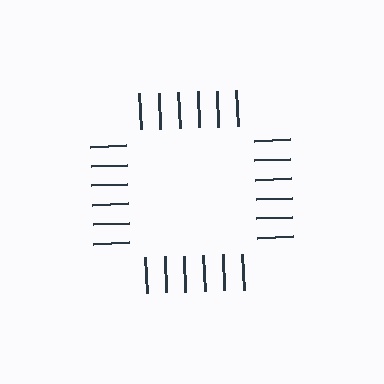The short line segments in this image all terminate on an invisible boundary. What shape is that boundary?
An illusory square — the line segments terminate on its edges but no continuous stroke is drawn.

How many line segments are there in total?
24 — 6 along each of the 4 edges.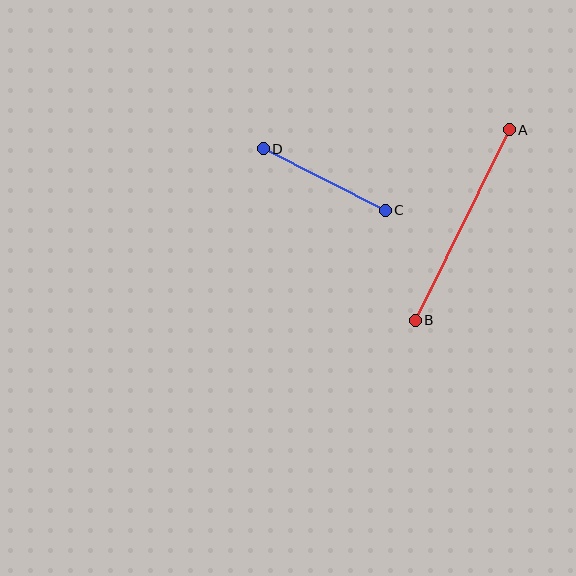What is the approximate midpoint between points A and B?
The midpoint is at approximately (462, 225) pixels.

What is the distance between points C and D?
The distance is approximately 137 pixels.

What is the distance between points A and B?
The distance is approximately 213 pixels.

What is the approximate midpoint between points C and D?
The midpoint is at approximately (324, 180) pixels.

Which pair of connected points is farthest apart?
Points A and B are farthest apart.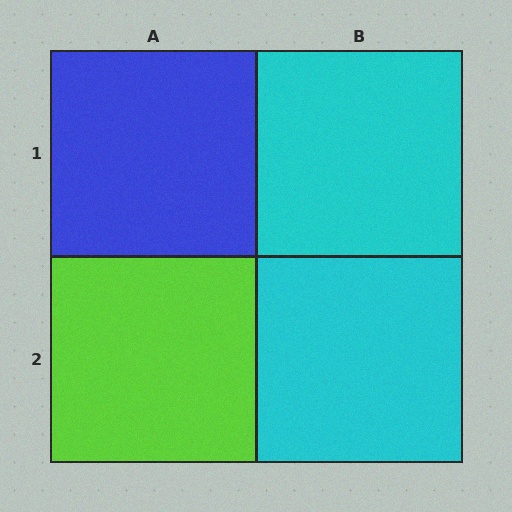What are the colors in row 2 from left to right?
Lime, cyan.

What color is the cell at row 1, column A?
Blue.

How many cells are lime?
1 cell is lime.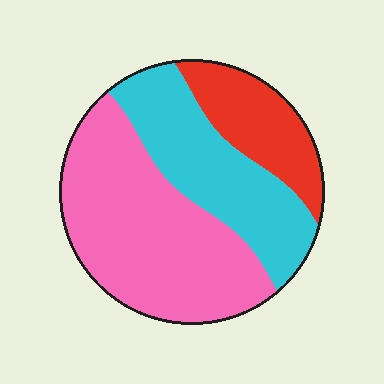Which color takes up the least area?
Red, at roughly 20%.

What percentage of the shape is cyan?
Cyan covers 32% of the shape.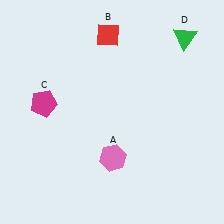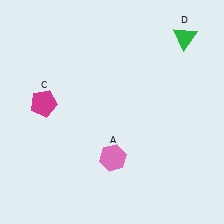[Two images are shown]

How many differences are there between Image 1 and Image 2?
There is 1 difference between the two images.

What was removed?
The red diamond (B) was removed in Image 2.